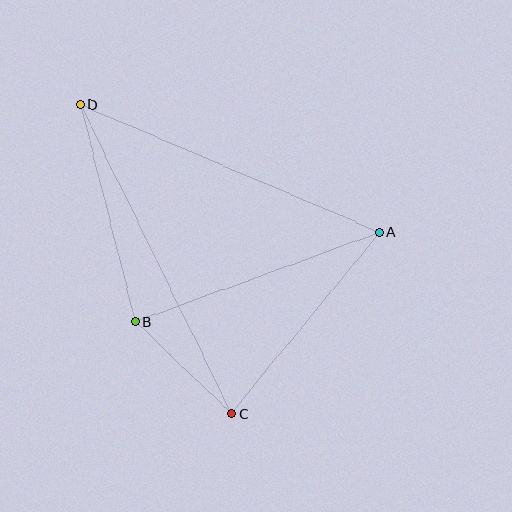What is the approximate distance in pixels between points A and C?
The distance between A and C is approximately 234 pixels.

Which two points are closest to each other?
Points B and C are closest to each other.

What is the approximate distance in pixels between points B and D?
The distance between B and D is approximately 224 pixels.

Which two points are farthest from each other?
Points C and D are farthest from each other.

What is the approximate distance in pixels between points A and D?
The distance between A and D is approximately 325 pixels.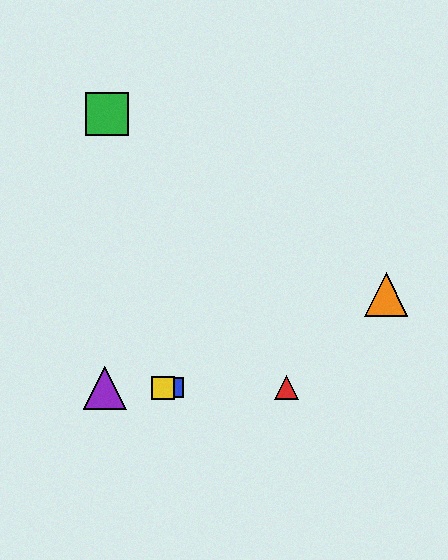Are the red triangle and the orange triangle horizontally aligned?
No, the red triangle is at y≈388 and the orange triangle is at y≈295.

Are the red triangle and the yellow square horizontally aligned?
Yes, both are at y≈388.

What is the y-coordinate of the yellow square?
The yellow square is at y≈388.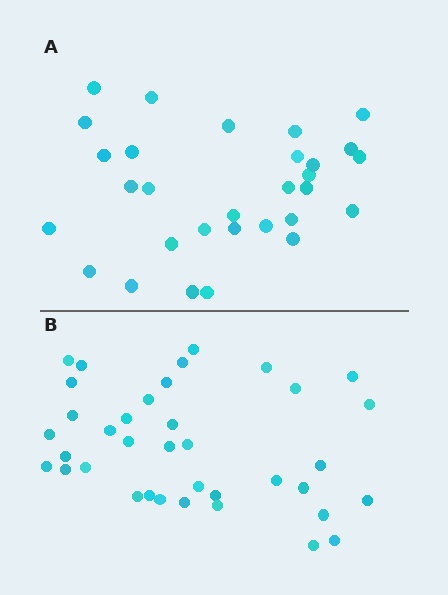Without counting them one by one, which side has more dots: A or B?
Region B (the bottom region) has more dots.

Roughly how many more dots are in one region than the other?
Region B has roughly 8 or so more dots than region A.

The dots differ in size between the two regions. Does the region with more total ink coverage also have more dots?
No. Region A has more total ink coverage because its dots are larger, but region B actually contains more individual dots. Total area can be misleading — the number of items is what matters here.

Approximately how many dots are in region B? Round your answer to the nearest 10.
About 40 dots. (The exact count is 37, which rounds to 40.)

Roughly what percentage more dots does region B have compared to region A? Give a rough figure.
About 25% more.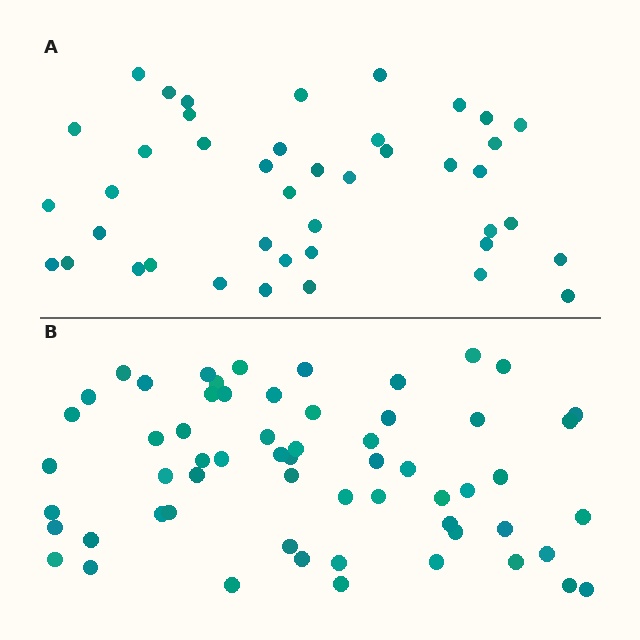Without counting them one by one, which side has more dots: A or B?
Region B (the bottom region) has more dots.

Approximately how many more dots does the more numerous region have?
Region B has approximately 20 more dots than region A.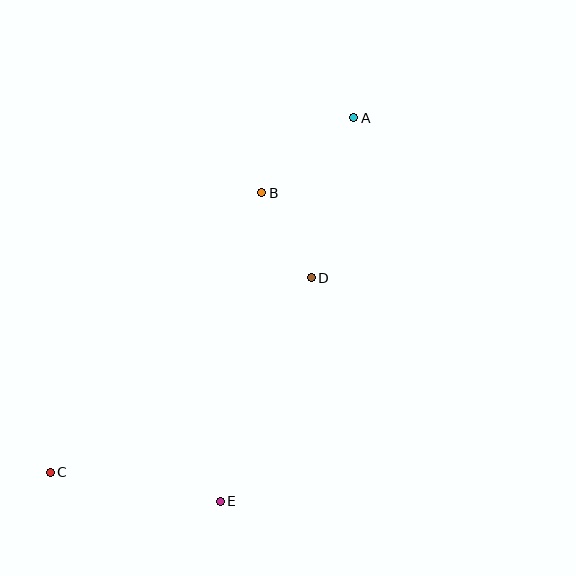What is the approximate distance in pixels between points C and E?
The distance between C and E is approximately 172 pixels.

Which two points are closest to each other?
Points B and D are closest to each other.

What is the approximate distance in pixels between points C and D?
The distance between C and D is approximately 325 pixels.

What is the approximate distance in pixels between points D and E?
The distance between D and E is approximately 241 pixels.